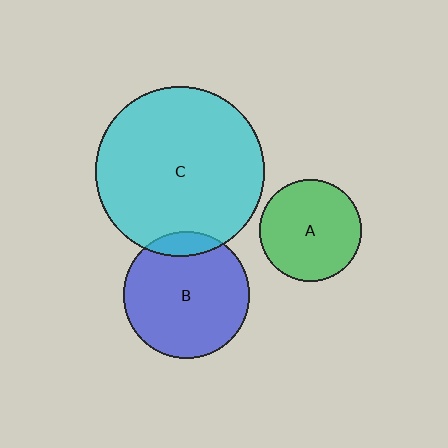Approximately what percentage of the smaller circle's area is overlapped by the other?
Approximately 10%.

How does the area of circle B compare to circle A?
Approximately 1.6 times.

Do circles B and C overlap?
Yes.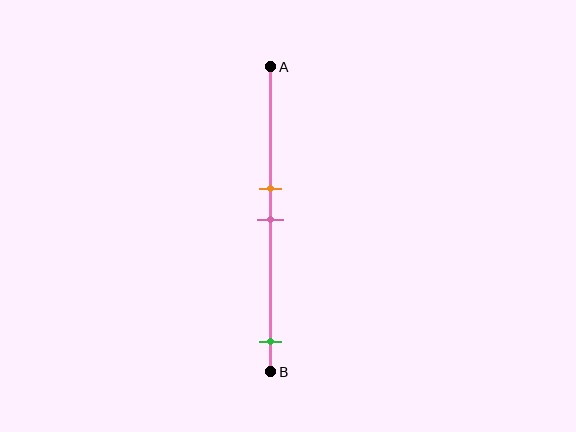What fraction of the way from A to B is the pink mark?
The pink mark is approximately 50% (0.5) of the way from A to B.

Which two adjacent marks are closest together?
The orange and pink marks are the closest adjacent pair.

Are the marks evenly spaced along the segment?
No, the marks are not evenly spaced.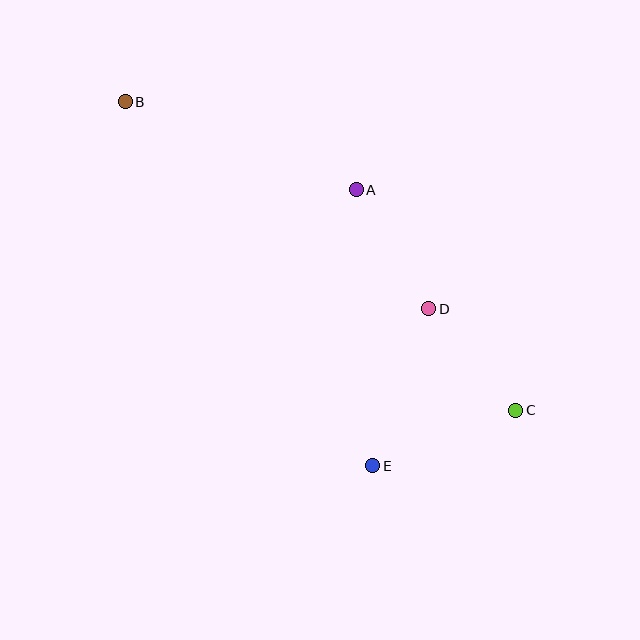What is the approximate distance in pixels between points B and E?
The distance between B and E is approximately 440 pixels.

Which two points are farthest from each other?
Points B and C are farthest from each other.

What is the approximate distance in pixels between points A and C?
The distance between A and C is approximately 272 pixels.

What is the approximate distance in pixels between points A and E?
The distance between A and E is approximately 276 pixels.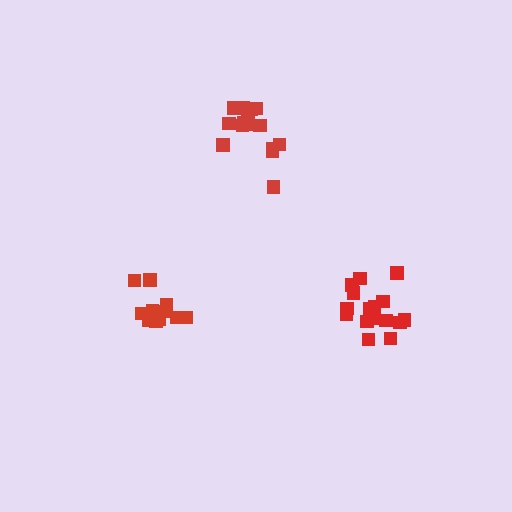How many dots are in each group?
Group 1: 12 dots, Group 2: 16 dots, Group 3: 16 dots (44 total).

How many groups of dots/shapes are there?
There are 3 groups.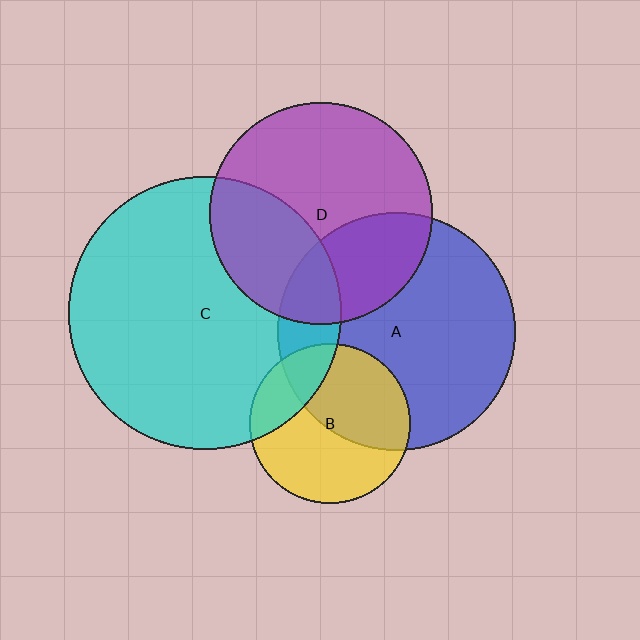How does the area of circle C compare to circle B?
Approximately 2.9 times.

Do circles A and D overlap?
Yes.